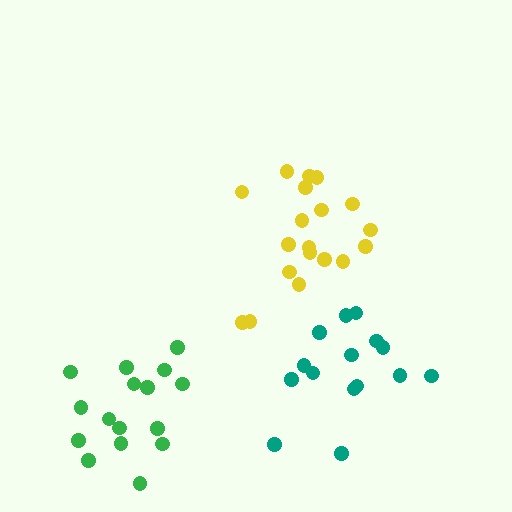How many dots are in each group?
Group 1: 19 dots, Group 2: 16 dots, Group 3: 15 dots (50 total).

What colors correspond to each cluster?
The clusters are colored: yellow, green, teal.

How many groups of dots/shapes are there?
There are 3 groups.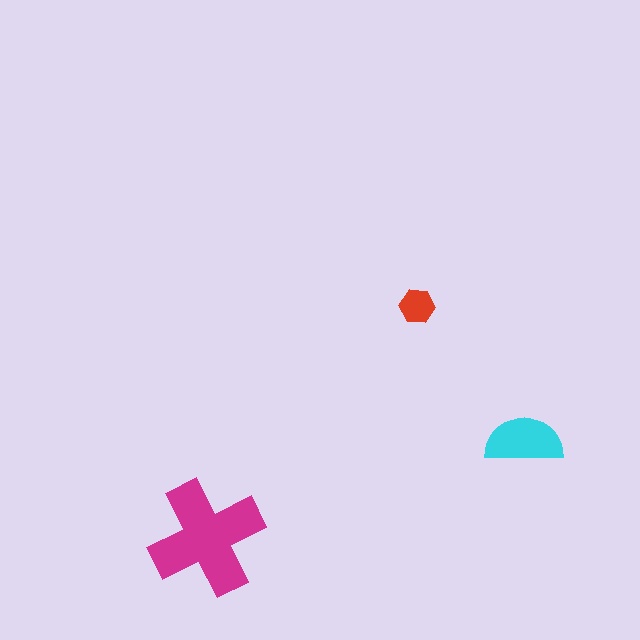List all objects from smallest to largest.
The red hexagon, the cyan semicircle, the magenta cross.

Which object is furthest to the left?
The magenta cross is leftmost.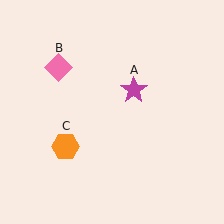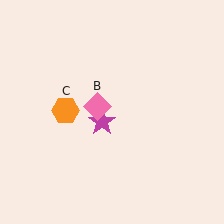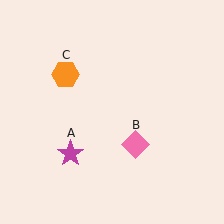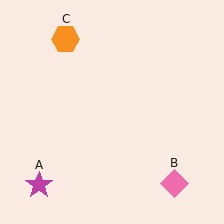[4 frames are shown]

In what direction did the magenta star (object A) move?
The magenta star (object A) moved down and to the left.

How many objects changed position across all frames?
3 objects changed position: magenta star (object A), pink diamond (object B), orange hexagon (object C).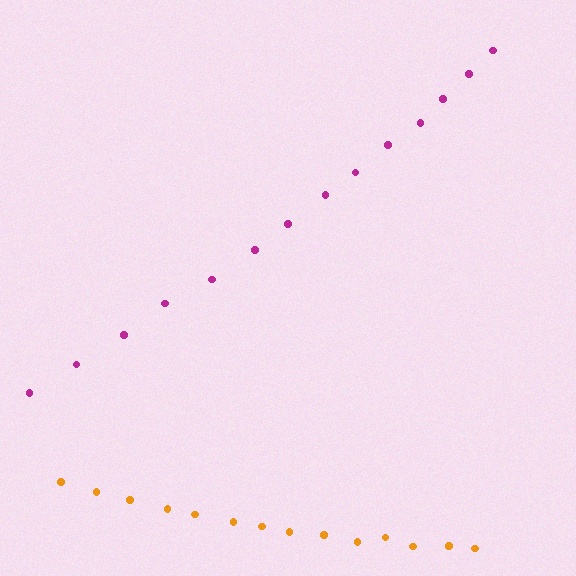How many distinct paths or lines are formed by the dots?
There are 2 distinct paths.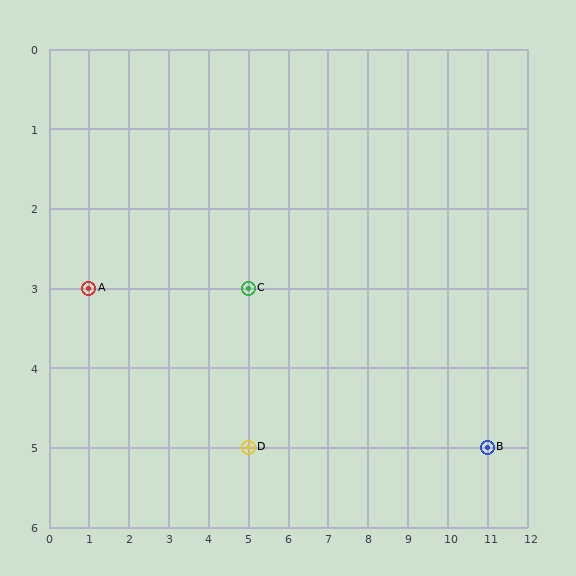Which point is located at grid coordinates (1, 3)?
Point A is at (1, 3).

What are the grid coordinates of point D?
Point D is at grid coordinates (5, 5).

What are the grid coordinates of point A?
Point A is at grid coordinates (1, 3).